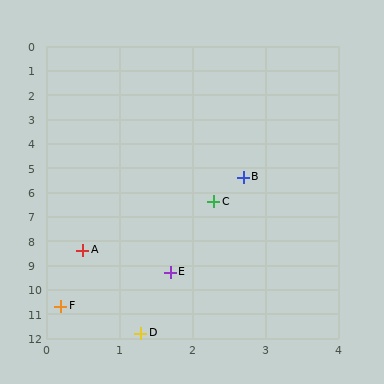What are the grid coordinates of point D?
Point D is at approximately (1.3, 11.8).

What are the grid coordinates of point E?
Point E is at approximately (1.7, 9.3).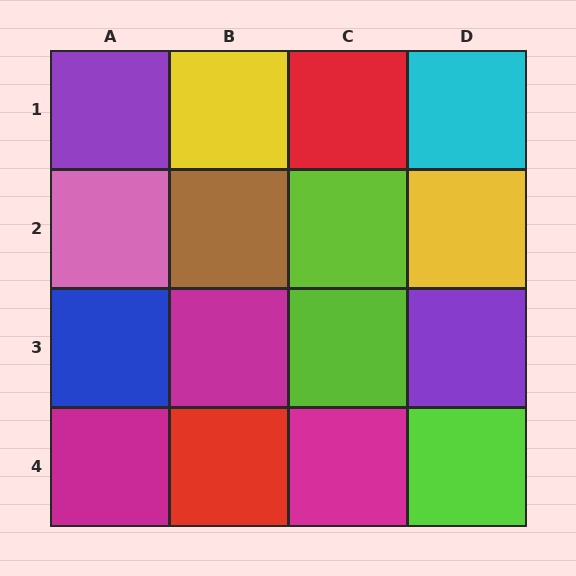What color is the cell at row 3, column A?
Blue.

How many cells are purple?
2 cells are purple.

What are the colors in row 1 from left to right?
Purple, yellow, red, cyan.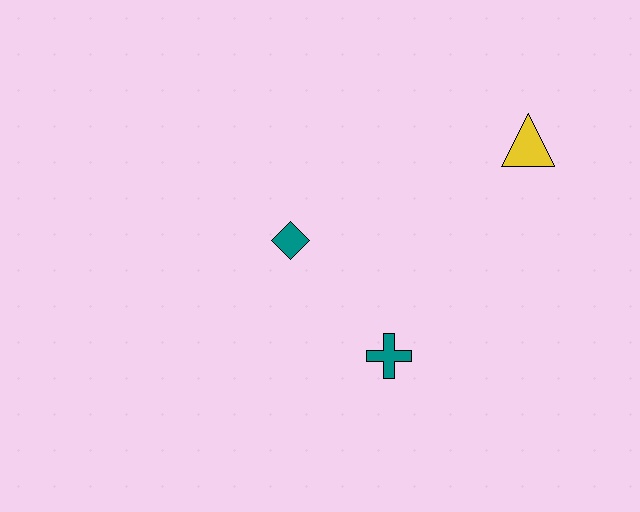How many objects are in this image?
There are 3 objects.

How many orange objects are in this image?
There are no orange objects.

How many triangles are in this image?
There is 1 triangle.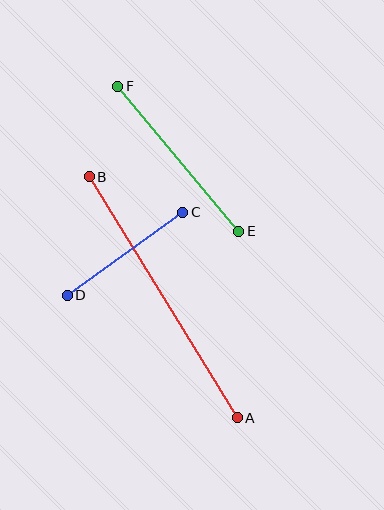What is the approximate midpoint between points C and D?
The midpoint is at approximately (125, 254) pixels.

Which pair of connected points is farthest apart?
Points A and B are farthest apart.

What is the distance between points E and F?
The distance is approximately 189 pixels.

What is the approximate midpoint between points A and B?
The midpoint is at approximately (163, 297) pixels.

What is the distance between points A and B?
The distance is approximately 283 pixels.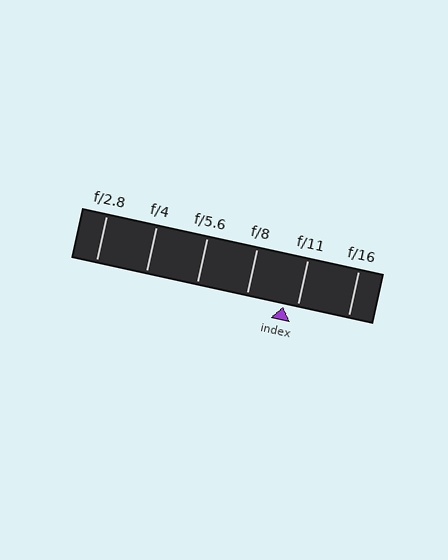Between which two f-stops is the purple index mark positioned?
The index mark is between f/8 and f/11.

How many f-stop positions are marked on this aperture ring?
There are 6 f-stop positions marked.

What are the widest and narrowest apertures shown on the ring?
The widest aperture shown is f/2.8 and the narrowest is f/16.